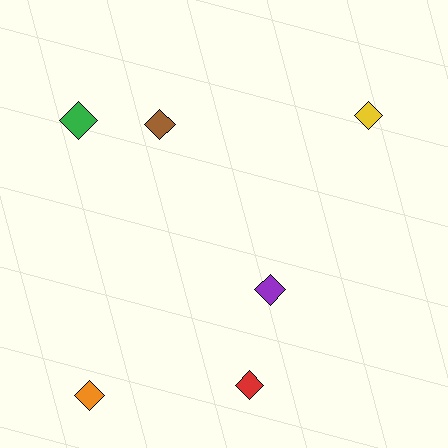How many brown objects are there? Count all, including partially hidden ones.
There is 1 brown object.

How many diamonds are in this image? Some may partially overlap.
There are 6 diamonds.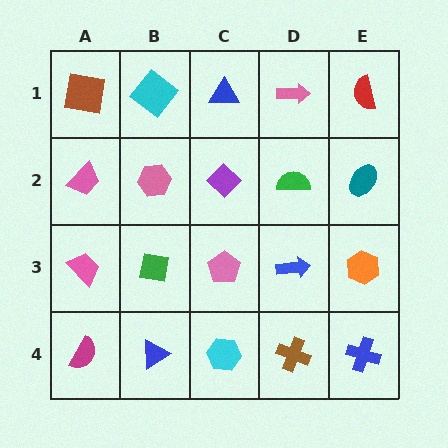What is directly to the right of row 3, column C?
A blue arrow.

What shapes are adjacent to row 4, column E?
An orange hexagon (row 3, column E), a brown cross (row 4, column D).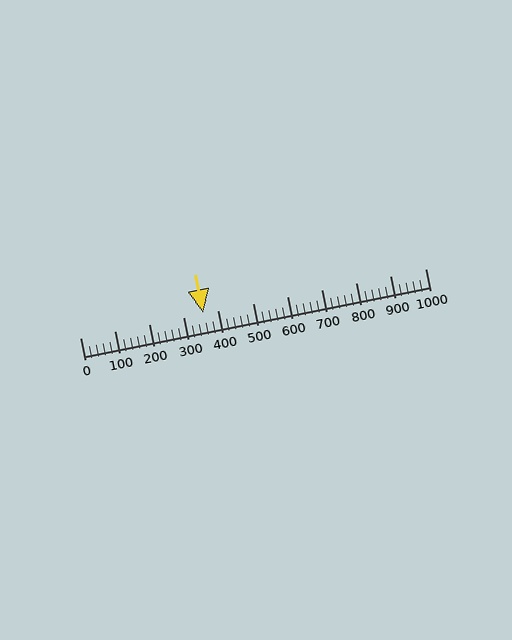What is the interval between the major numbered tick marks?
The major tick marks are spaced 100 units apart.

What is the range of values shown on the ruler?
The ruler shows values from 0 to 1000.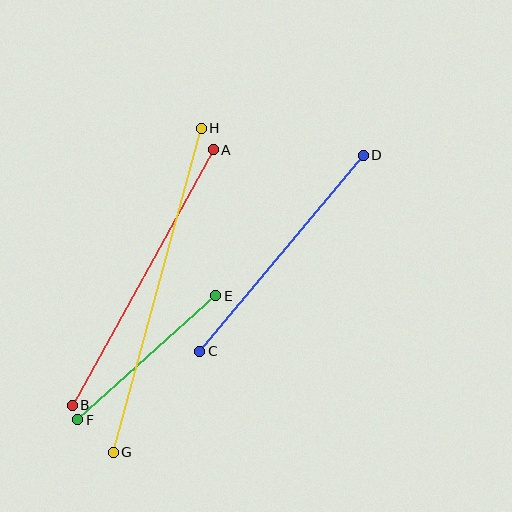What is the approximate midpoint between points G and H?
The midpoint is at approximately (157, 290) pixels.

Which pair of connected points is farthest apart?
Points G and H are farthest apart.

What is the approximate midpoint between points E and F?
The midpoint is at approximately (147, 358) pixels.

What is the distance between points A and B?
The distance is approximately 292 pixels.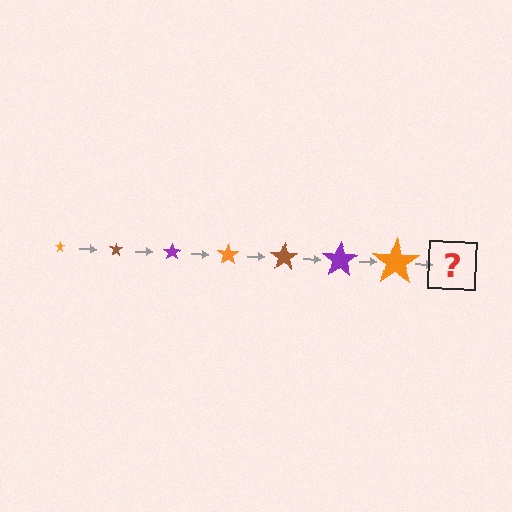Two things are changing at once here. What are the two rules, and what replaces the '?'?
The two rules are that the star grows larger each step and the color cycles through orange, brown, and purple. The '?' should be a brown star, larger than the previous one.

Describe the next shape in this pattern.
It should be a brown star, larger than the previous one.